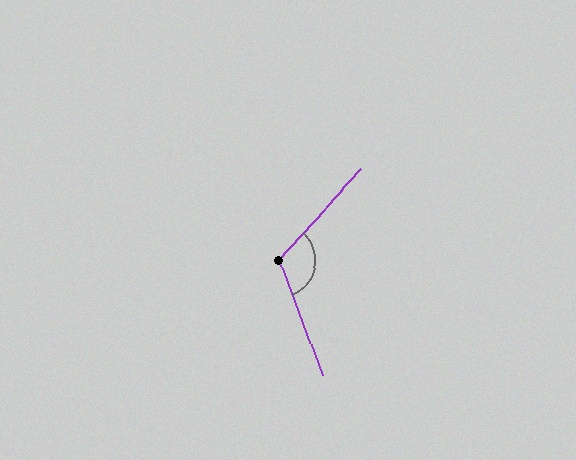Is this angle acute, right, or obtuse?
It is obtuse.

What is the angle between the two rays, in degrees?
Approximately 117 degrees.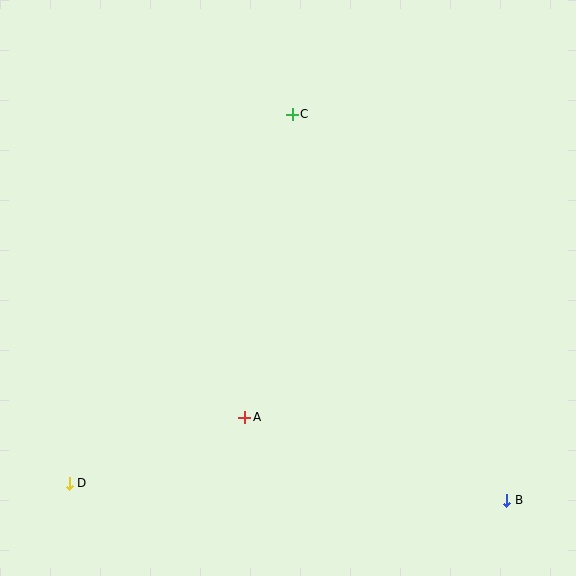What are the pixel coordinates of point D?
Point D is at (69, 483).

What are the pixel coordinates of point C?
Point C is at (292, 114).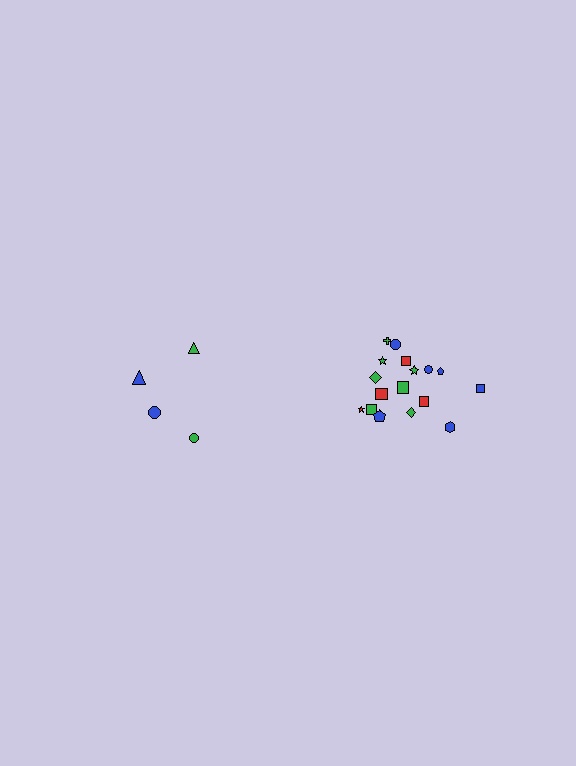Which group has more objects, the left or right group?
The right group.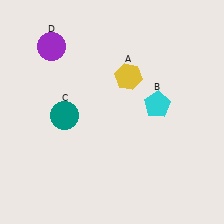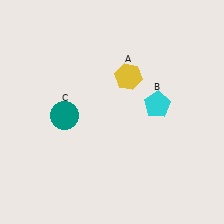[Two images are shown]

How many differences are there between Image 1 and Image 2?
There is 1 difference between the two images.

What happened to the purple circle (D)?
The purple circle (D) was removed in Image 2. It was in the top-left area of Image 1.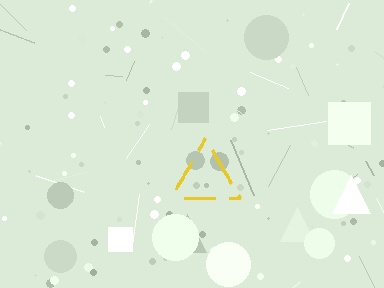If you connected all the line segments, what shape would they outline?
They would outline a triangle.